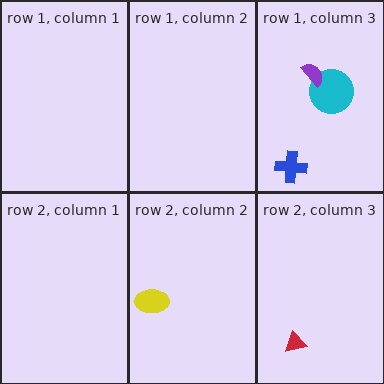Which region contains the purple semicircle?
The row 1, column 3 region.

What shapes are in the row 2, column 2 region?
The yellow ellipse.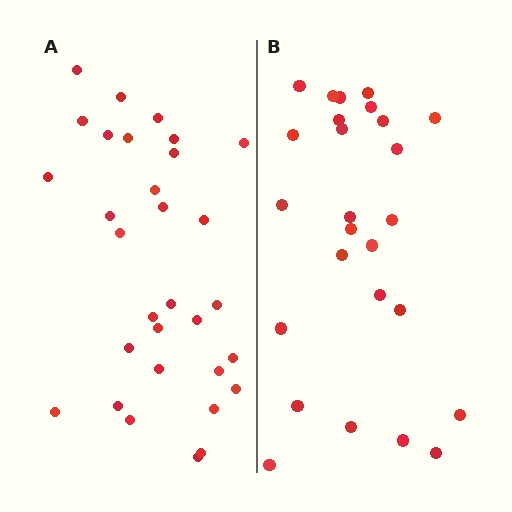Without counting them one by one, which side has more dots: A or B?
Region A (the left region) has more dots.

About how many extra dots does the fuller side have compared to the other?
Region A has about 5 more dots than region B.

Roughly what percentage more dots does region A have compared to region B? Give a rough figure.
About 20% more.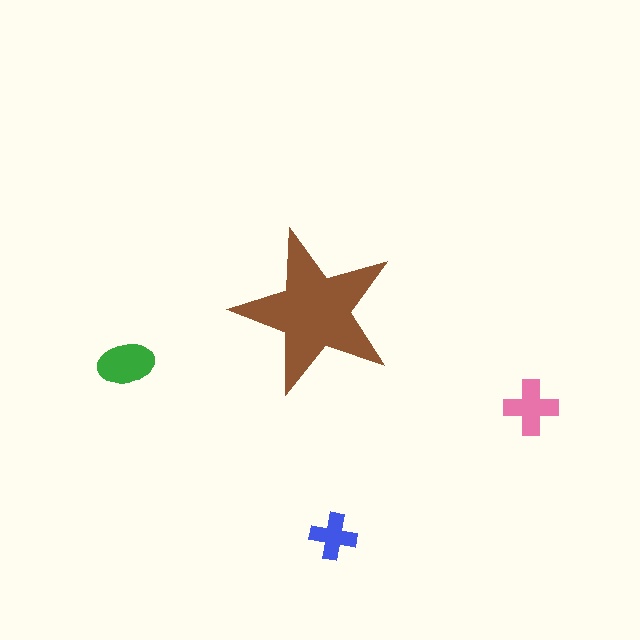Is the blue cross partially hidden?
No, the blue cross is fully visible.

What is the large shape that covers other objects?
A brown star.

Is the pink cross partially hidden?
No, the pink cross is fully visible.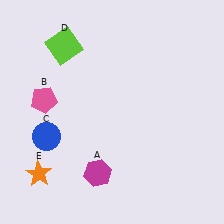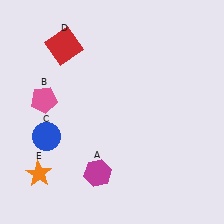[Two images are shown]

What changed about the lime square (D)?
In Image 1, D is lime. In Image 2, it changed to red.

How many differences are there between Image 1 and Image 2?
There is 1 difference between the two images.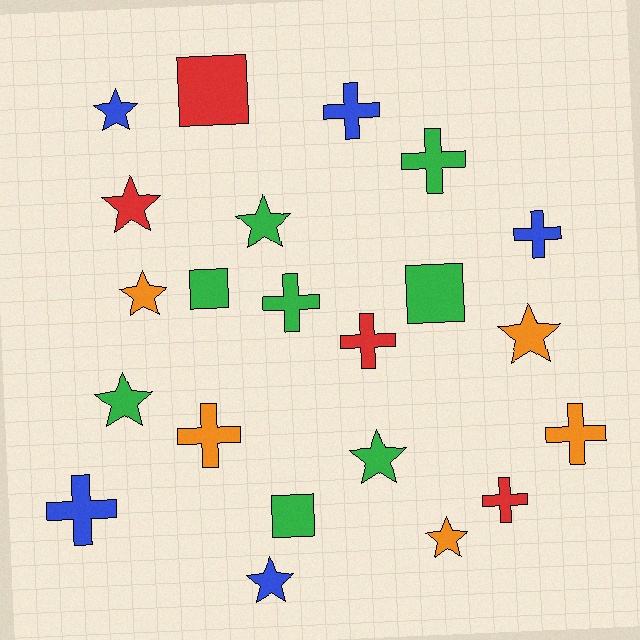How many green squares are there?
There are 3 green squares.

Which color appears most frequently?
Green, with 8 objects.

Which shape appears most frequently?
Star, with 9 objects.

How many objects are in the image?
There are 22 objects.